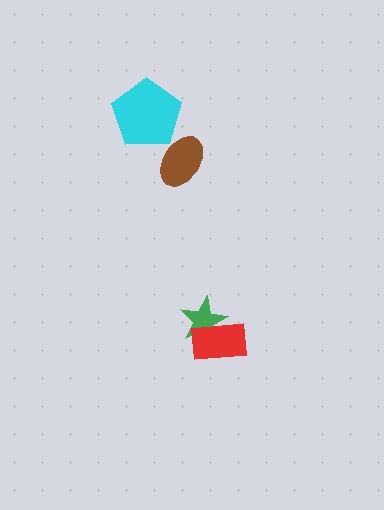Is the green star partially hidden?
Yes, it is partially covered by another shape.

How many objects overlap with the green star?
1 object overlaps with the green star.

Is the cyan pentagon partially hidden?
No, no other shape covers it.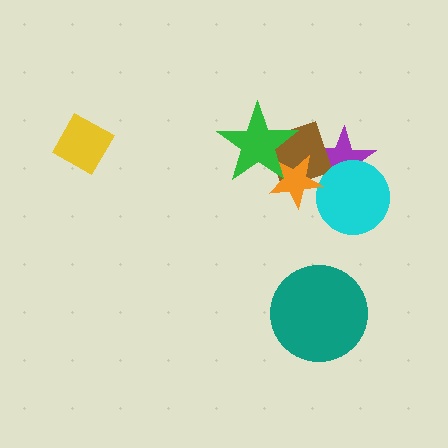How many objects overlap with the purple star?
3 objects overlap with the purple star.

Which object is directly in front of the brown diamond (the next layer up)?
The orange star is directly in front of the brown diamond.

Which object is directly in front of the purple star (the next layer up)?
The brown diamond is directly in front of the purple star.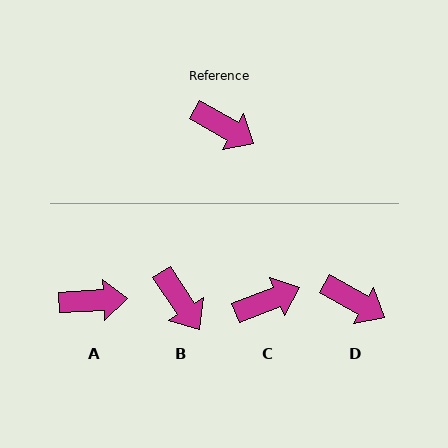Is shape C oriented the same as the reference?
No, it is off by about 51 degrees.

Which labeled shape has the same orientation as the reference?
D.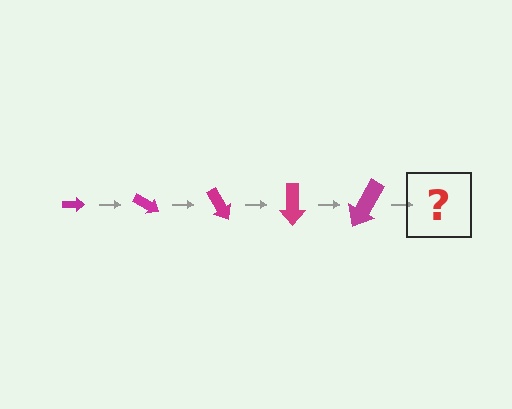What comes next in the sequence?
The next element should be an arrow, larger than the previous one and rotated 150 degrees from the start.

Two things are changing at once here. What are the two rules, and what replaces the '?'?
The two rules are that the arrow grows larger each step and it rotates 30 degrees each step. The '?' should be an arrow, larger than the previous one and rotated 150 degrees from the start.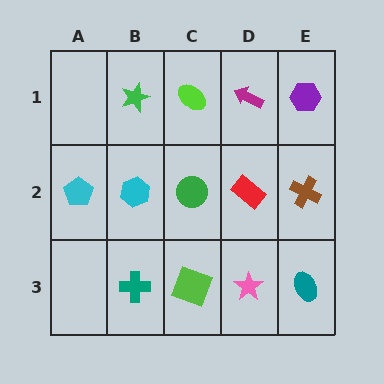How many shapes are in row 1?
4 shapes.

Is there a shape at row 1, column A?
No, that cell is empty.